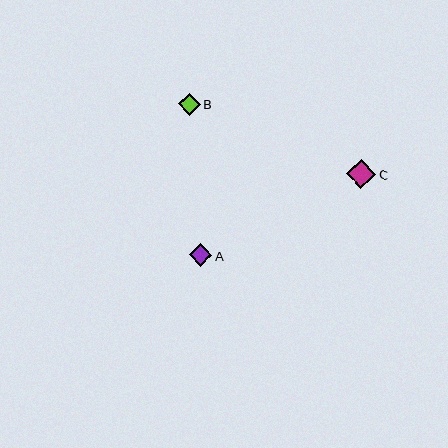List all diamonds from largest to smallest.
From largest to smallest: C, A, B.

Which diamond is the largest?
Diamond C is the largest with a size of approximately 29 pixels.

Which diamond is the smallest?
Diamond B is the smallest with a size of approximately 22 pixels.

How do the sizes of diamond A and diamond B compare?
Diamond A and diamond B are approximately the same size.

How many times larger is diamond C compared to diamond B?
Diamond C is approximately 1.3 times the size of diamond B.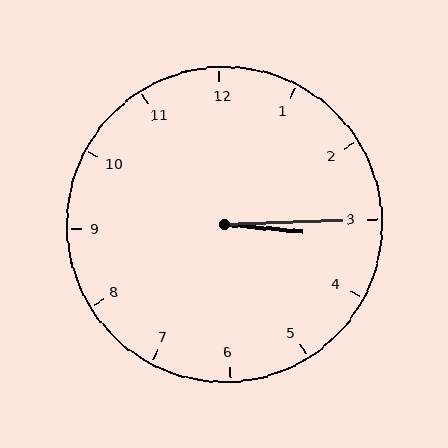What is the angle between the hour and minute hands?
Approximately 8 degrees.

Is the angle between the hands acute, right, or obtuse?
It is acute.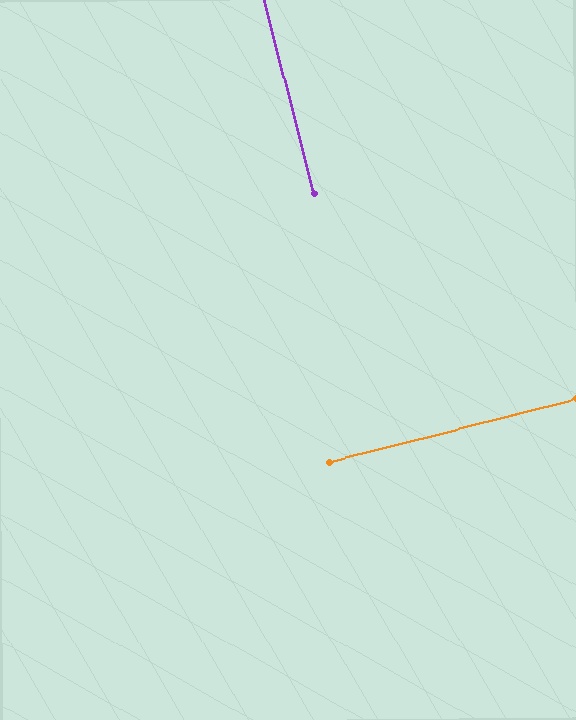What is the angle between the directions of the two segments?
Approximately 90 degrees.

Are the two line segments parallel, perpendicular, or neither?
Perpendicular — they meet at approximately 90°.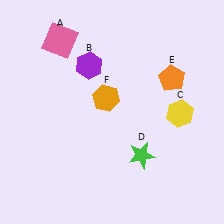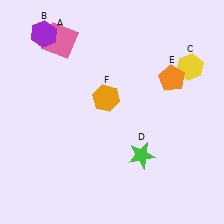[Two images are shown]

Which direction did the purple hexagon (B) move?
The purple hexagon (B) moved left.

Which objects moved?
The objects that moved are: the purple hexagon (B), the yellow hexagon (C).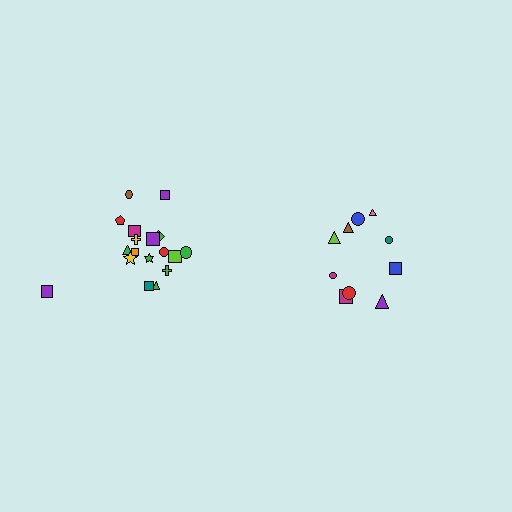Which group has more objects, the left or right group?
The left group.